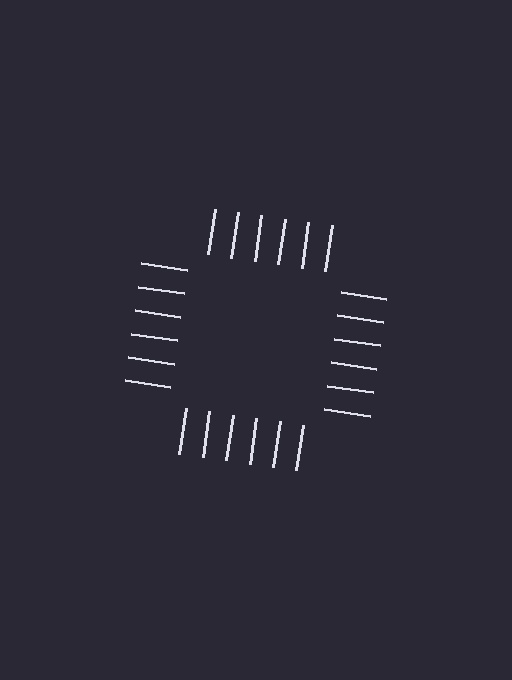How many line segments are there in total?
24 — 6 along each of the 4 edges.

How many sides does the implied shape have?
4 sides — the line-ends trace a square.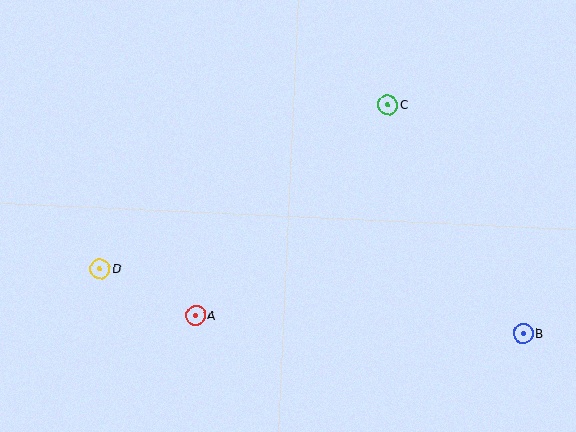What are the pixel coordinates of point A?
Point A is at (196, 315).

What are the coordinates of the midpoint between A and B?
The midpoint between A and B is at (359, 324).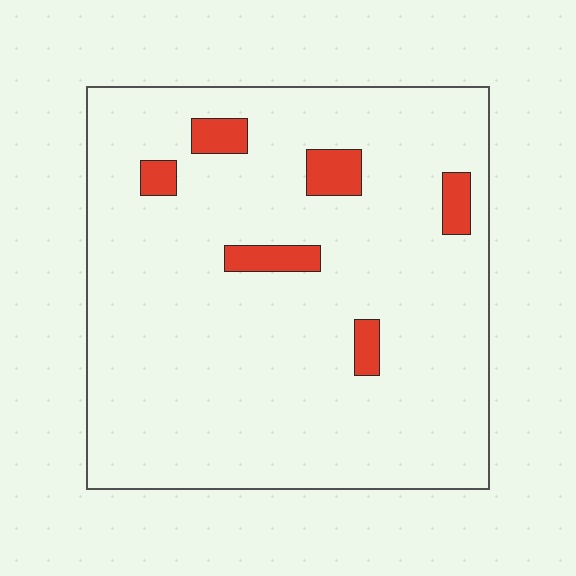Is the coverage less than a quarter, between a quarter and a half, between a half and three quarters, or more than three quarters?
Less than a quarter.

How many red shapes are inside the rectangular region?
6.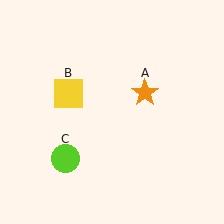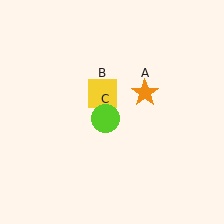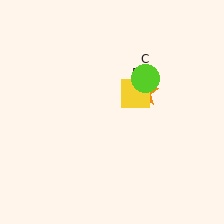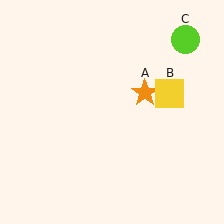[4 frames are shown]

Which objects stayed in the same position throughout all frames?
Orange star (object A) remained stationary.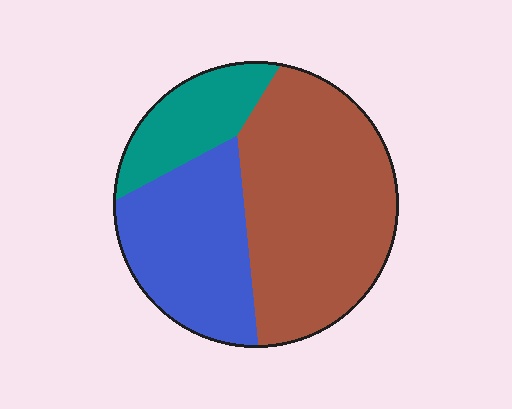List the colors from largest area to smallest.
From largest to smallest: brown, blue, teal.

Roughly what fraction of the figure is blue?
Blue takes up between a quarter and a half of the figure.